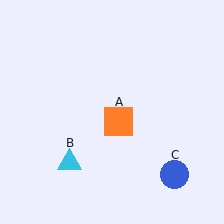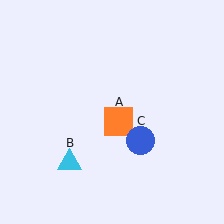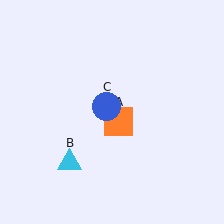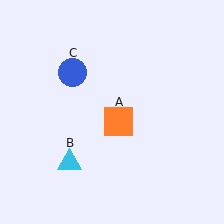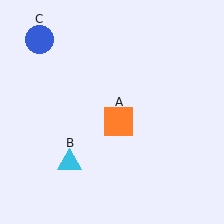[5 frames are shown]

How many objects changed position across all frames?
1 object changed position: blue circle (object C).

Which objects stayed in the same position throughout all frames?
Orange square (object A) and cyan triangle (object B) remained stationary.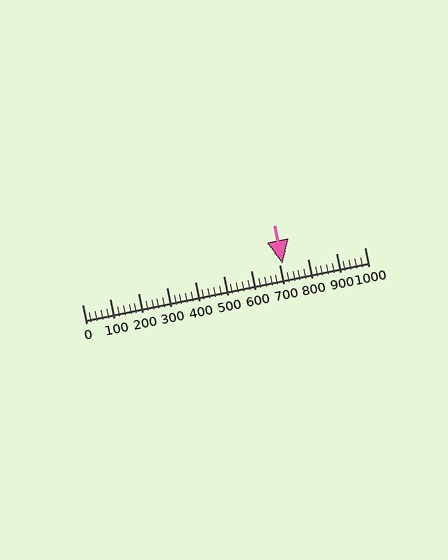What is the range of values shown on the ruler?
The ruler shows values from 0 to 1000.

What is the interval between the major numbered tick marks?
The major tick marks are spaced 100 units apart.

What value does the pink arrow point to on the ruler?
The pink arrow points to approximately 711.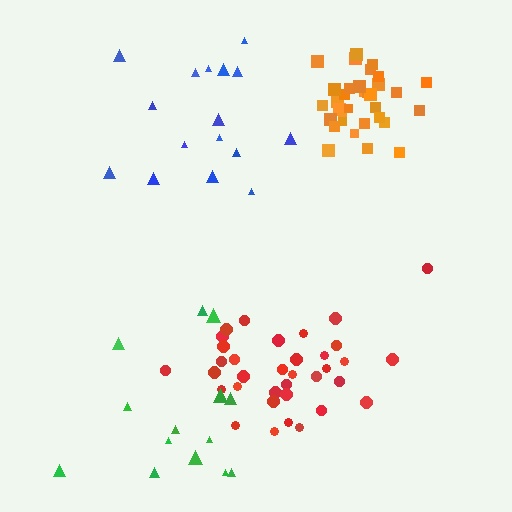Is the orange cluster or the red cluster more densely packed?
Orange.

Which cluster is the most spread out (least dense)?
Green.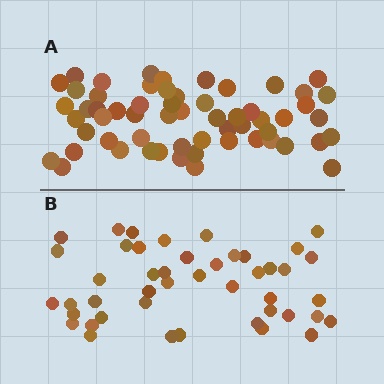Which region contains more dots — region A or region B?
Region A (the top region) has more dots.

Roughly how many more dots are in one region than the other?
Region A has approximately 15 more dots than region B.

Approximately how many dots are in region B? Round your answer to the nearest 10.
About 40 dots. (The exact count is 45, which rounds to 40.)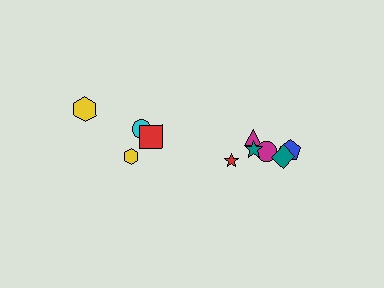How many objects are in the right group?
There are 6 objects.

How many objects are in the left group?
There are 4 objects.